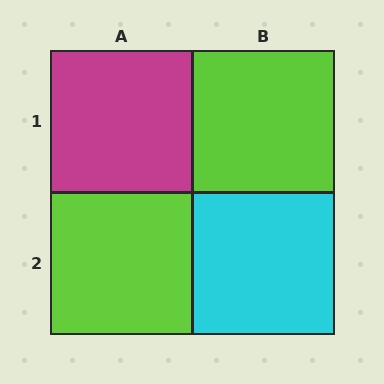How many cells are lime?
2 cells are lime.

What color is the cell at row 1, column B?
Lime.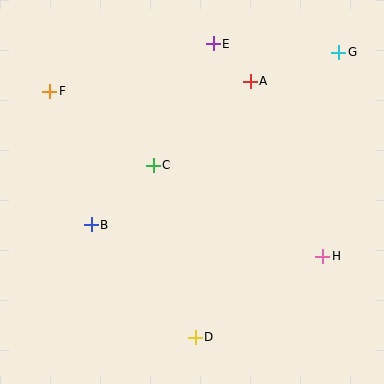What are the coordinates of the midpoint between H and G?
The midpoint between H and G is at (331, 154).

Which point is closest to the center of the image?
Point C at (153, 165) is closest to the center.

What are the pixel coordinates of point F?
Point F is at (50, 91).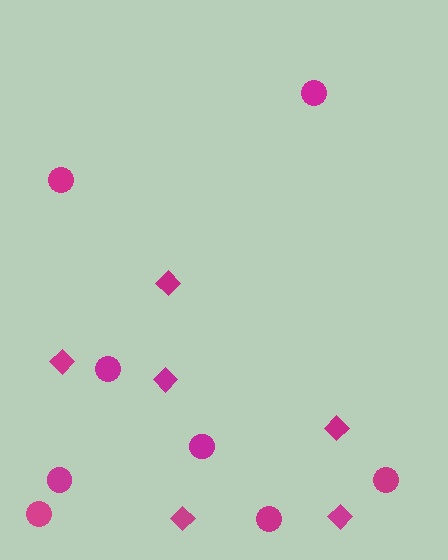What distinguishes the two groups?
There are 2 groups: one group of circles (8) and one group of diamonds (6).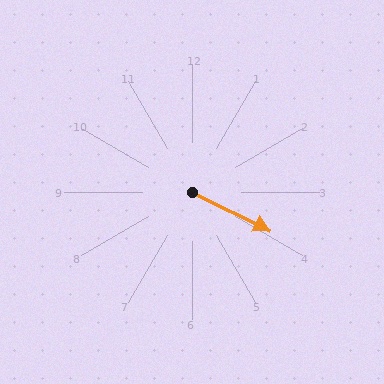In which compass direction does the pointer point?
Southeast.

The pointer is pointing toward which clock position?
Roughly 4 o'clock.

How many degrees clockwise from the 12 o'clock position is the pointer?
Approximately 116 degrees.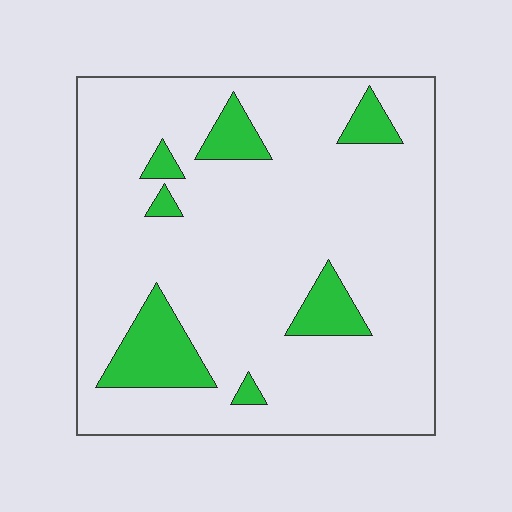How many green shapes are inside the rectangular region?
7.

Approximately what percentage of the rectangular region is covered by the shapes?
Approximately 15%.